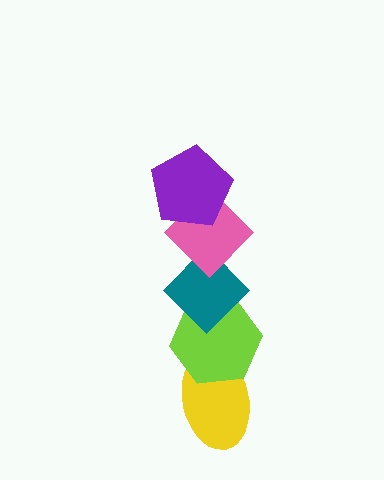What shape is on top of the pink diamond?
The purple pentagon is on top of the pink diamond.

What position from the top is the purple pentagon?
The purple pentagon is 1st from the top.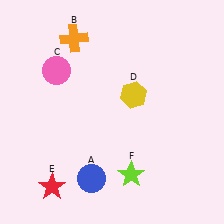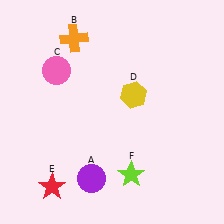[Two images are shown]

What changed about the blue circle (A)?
In Image 1, A is blue. In Image 2, it changed to purple.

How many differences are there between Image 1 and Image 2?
There is 1 difference between the two images.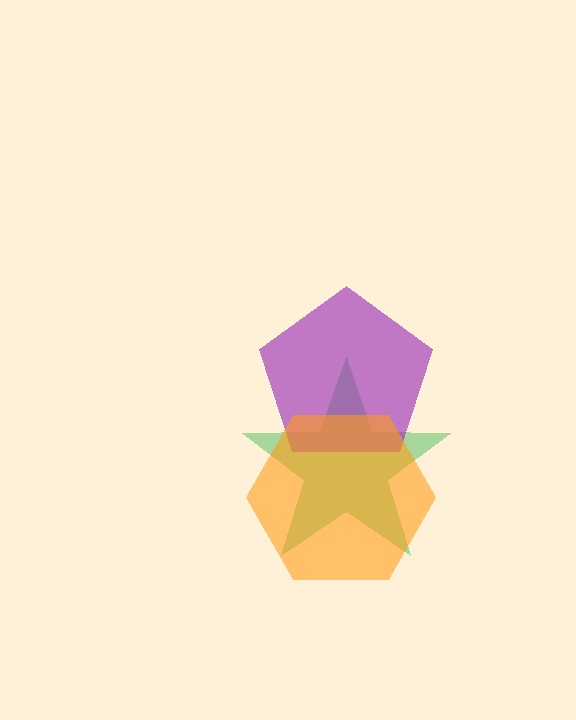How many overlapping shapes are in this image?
There are 3 overlapping shapes in the image.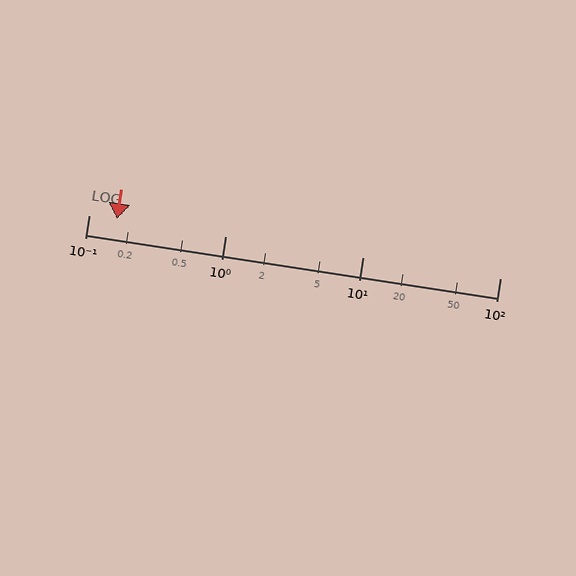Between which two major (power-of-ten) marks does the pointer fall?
The pointer is between 0.1 and 1.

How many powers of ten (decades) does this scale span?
The scale spans 3 decades, from 0.1 to 100.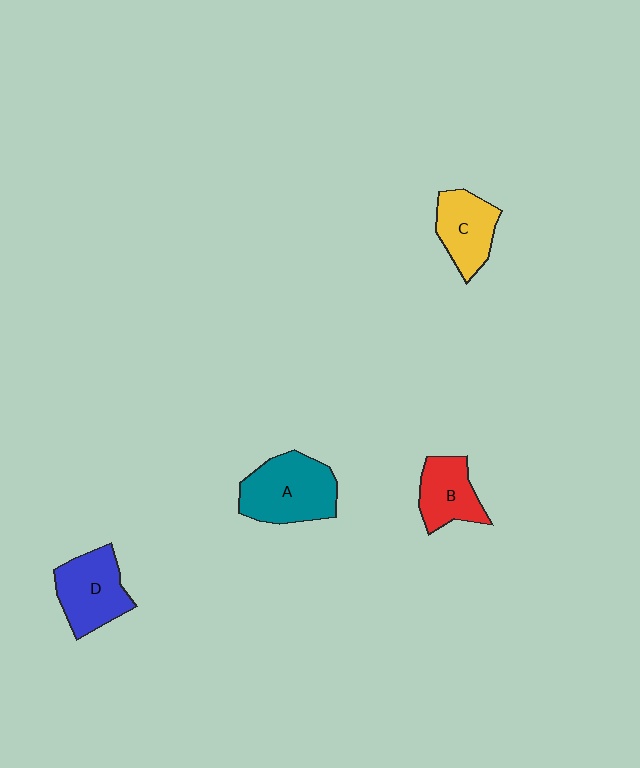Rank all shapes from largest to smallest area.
From largest to smallest: A (teal), D (blue), C (yellow), B (red).